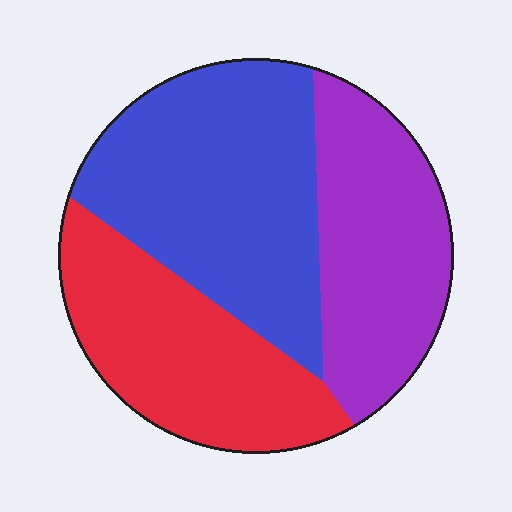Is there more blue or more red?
Blue.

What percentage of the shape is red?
Red covers around 30% of the shape.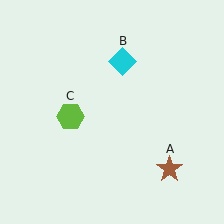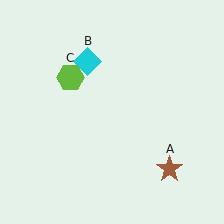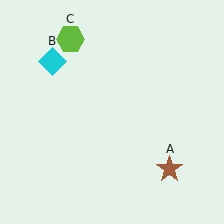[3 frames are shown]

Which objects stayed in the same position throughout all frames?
Brown star (object A) remained stationary.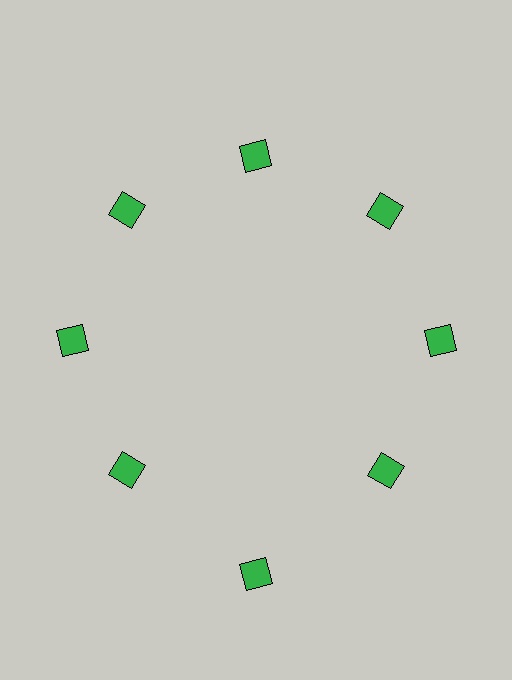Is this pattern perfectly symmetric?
No. The 8 green diamonds are arranged in a ring, but one element near the 6 o'clock position is pushed outward from the center, breaking the 8-fold rotational symmetry.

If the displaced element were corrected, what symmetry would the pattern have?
It would have 8-fold rotational symmetry — the pattern would map onto itself every 45 degrees.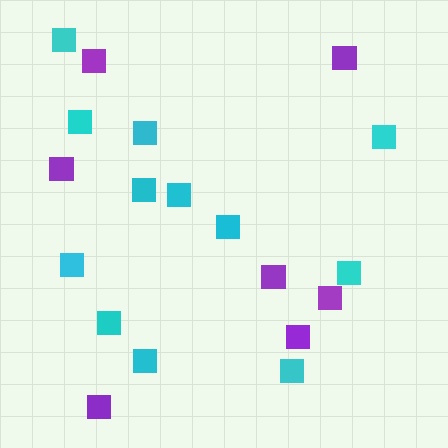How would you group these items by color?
There are 2 groups: one group of purple squares (7) and one group of cyan squares (12).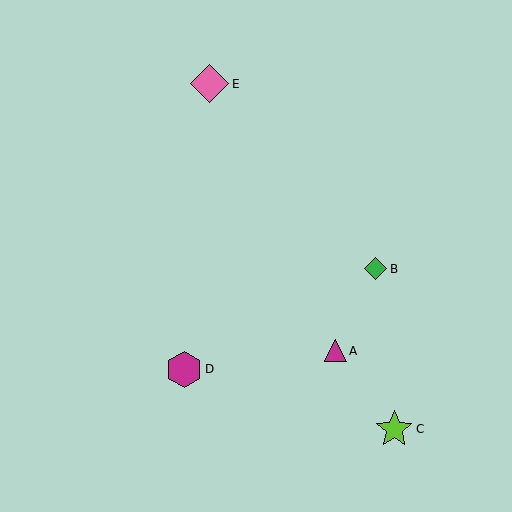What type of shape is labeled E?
Shape E is a pink diamond.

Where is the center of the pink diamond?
The center of the pink diamond is at (210, 84).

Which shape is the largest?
The pink diamond (labeled E) is the largest.